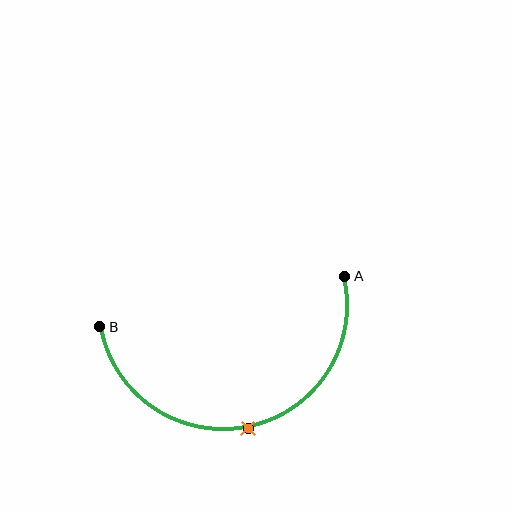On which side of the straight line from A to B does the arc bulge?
The arc bulges below the straight line connecting A and B.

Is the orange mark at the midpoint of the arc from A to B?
Yes. The orange mark lies on the arc at equal arc-length from both A and B — it is the arc midpoint.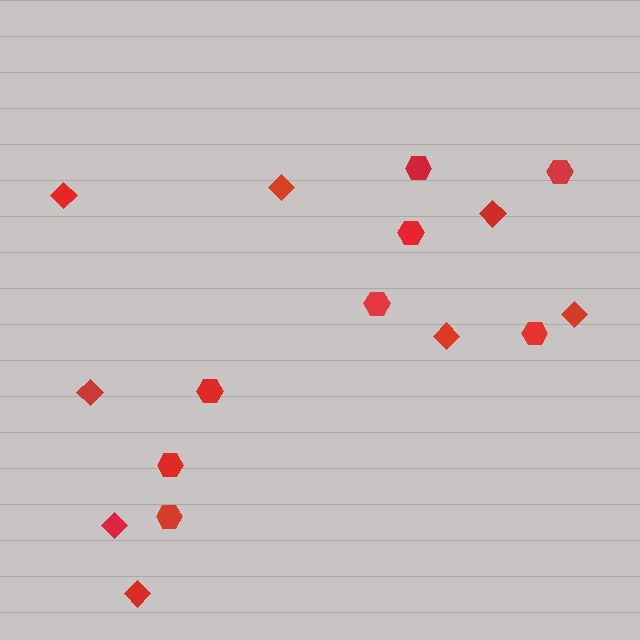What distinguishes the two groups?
There are 2 groups: one group of hexagons (8) and one group of diamonds (8).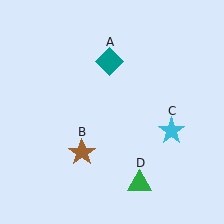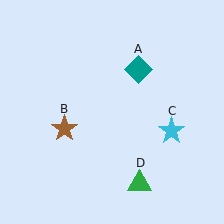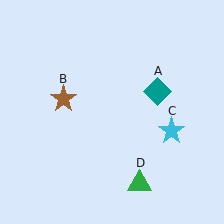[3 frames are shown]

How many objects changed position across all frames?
2 objects changed position: teal diamond (object A), brown star (object B).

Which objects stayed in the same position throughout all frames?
Cyan star (object C) and green triangle (object D) remained stationary.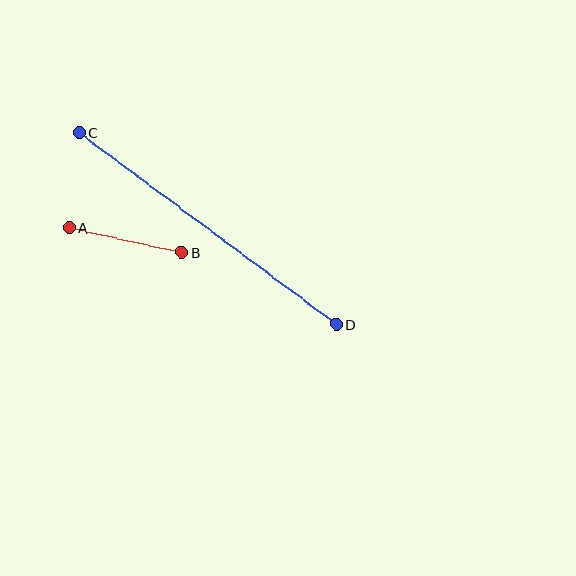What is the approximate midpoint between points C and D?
The midpoint is at approximately (208, 229) pixels.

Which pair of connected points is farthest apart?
Points C and D are farthest apart.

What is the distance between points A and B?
The distance is approximately 116 pixels.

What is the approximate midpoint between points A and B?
The midpoint is at approximately (125, 240) pixels.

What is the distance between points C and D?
The distance is approximately 321 pixels.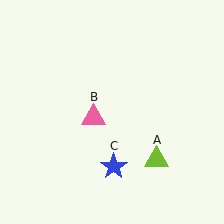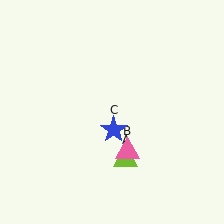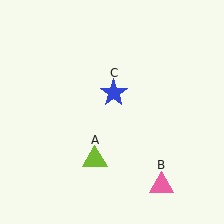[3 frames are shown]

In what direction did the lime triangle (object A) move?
The lime triangle (object A) moved left.